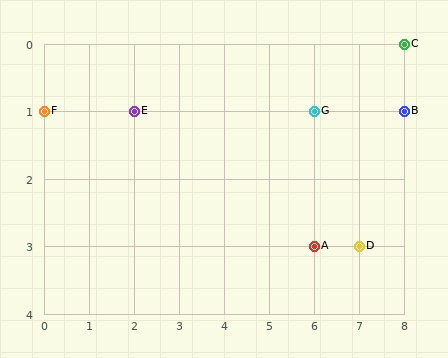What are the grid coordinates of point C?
Point C is at grid coordinates (8, 0).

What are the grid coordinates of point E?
Point E is at grid coordinates (2, 1).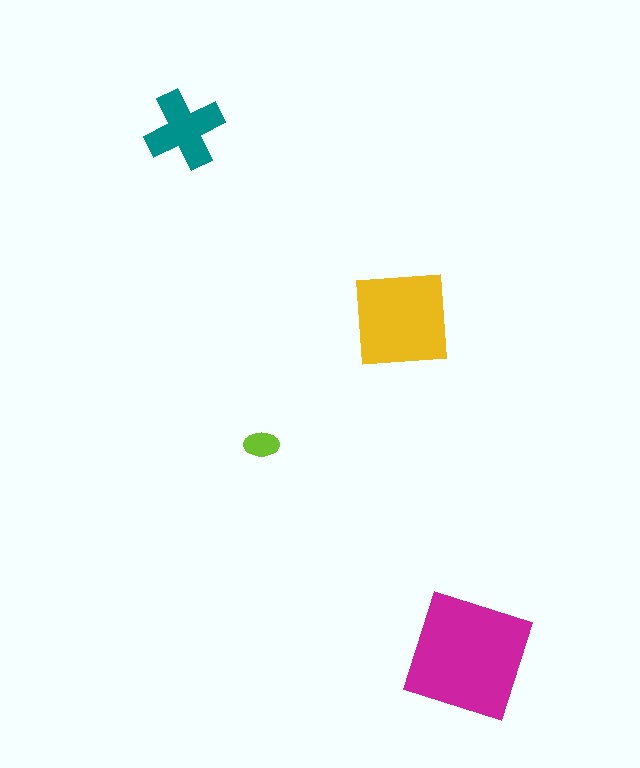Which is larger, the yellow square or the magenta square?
The magenta square.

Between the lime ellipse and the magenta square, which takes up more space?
The magenta square.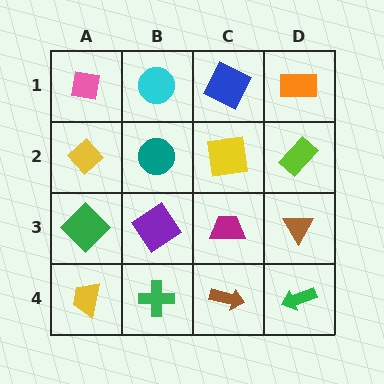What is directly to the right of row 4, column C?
A green arrow.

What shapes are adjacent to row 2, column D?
An orange rectangle (row 1, column D), a brown triangle (row 3, column D), a yellow square (row 2, column C).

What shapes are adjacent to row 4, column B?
A purple diamond (row 3, column B), a yellow trapezoid (row 4, column A), a brown arrow (row 4, column C).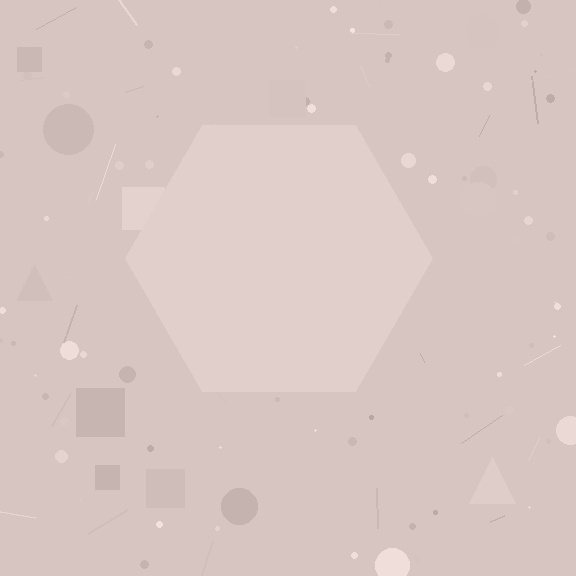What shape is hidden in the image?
A hexagon is hidden in the image.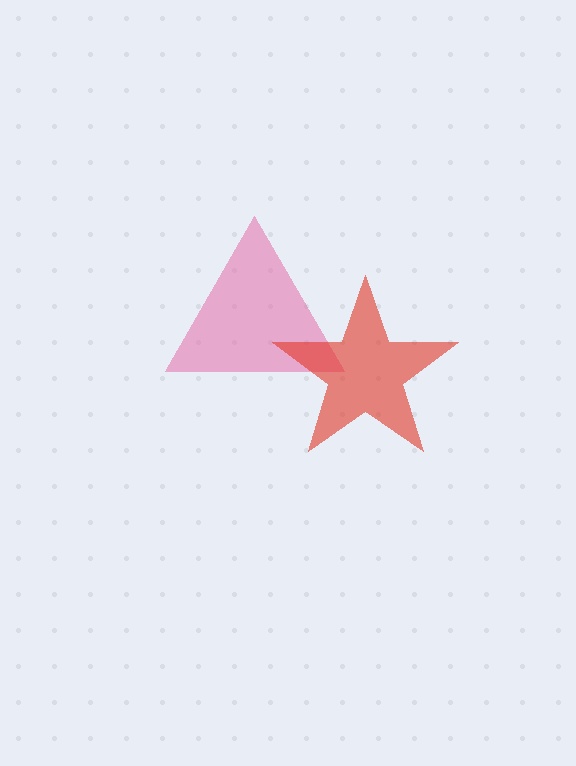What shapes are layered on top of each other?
The layered shapes are: a pink triangle, a red star.